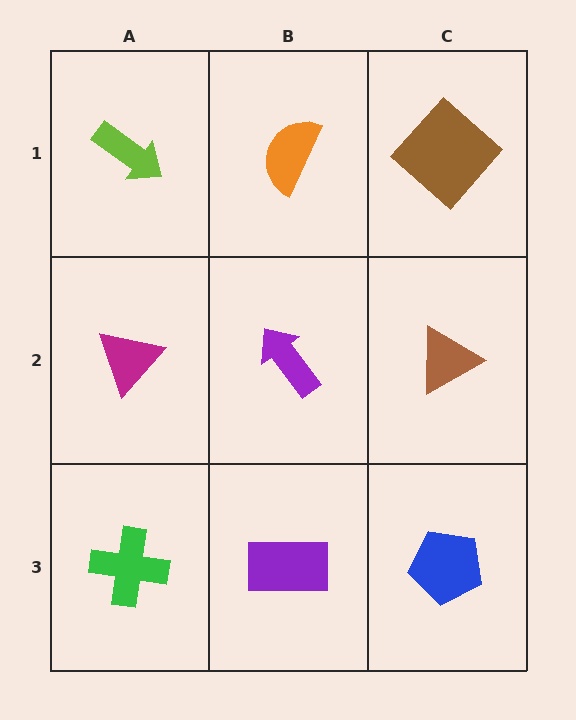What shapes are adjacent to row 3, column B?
A purple arrow (row 2, column B), a green cross (row 3, column A), a blue pentagon (row 3, column C).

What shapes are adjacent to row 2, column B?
An orange semicircle (row 1, column B), a purple rectangle (row 3, column B), a magenta triangle (row 2, column A), a brown triangle (row 2, column C).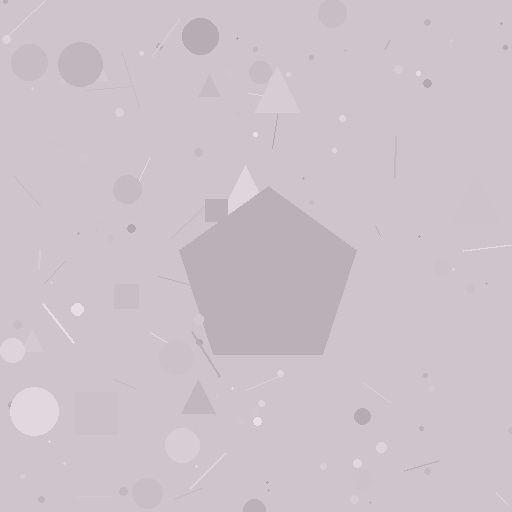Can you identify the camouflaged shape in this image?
The camouflaged shape is a pentagon.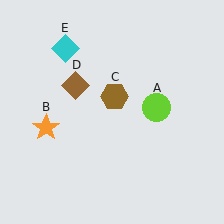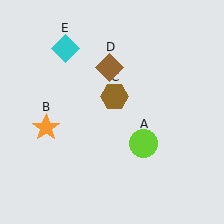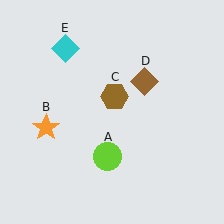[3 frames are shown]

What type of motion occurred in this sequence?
The lime circle (object A), brown diamond (object D) rotated clockwise around the center of the scene.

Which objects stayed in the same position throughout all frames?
Orange star (object B) and brown hexagon (object C) and cyan diamond (object E) remained stationary.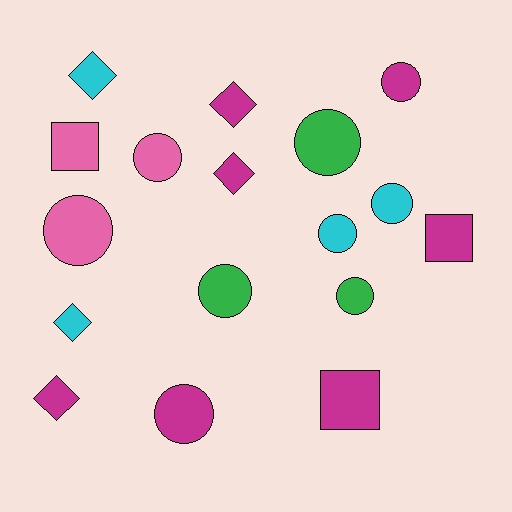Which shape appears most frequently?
Circle, with 9 objects.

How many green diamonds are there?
There are no green diamonds.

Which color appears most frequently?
Magenta, with 7 objects.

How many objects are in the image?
There are 17 objects.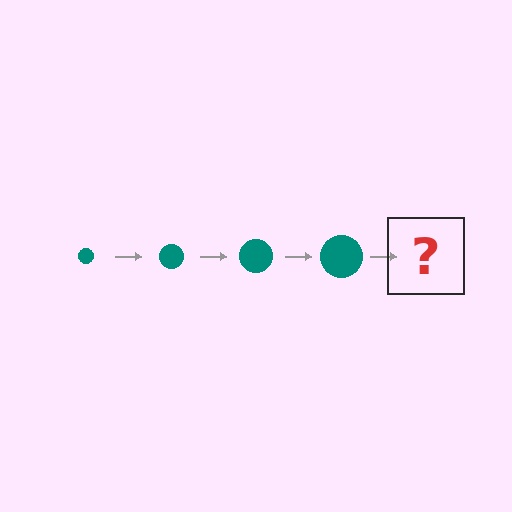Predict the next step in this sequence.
The next step is a teal circle, larger than the previous one.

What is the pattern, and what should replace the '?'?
The pattern is that the circle gets progressively larger each step. The '?' should be a teal circle, larger than the previous one.